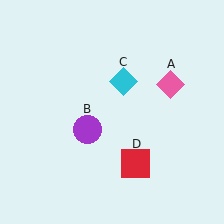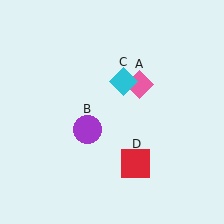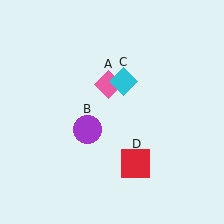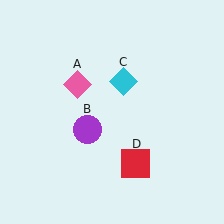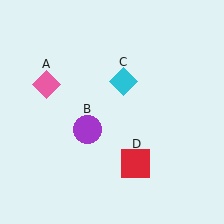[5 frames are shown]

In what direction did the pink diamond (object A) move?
The pink diamond (object A) moved left.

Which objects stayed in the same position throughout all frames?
Purple circle (object B) and cyan diamond (object C) and red square (object D) remained stationary.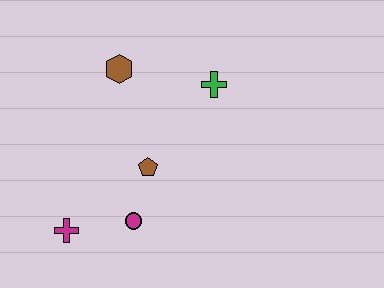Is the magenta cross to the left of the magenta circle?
Yes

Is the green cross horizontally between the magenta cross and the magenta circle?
No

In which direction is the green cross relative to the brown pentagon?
The green cross is above the brown pentagon.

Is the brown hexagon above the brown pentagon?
Yes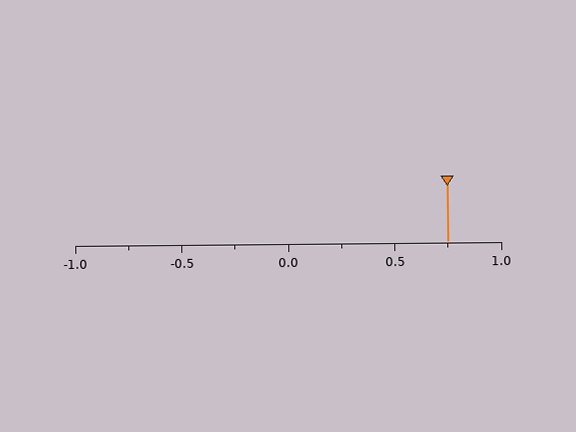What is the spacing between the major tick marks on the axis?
The major ticks are spaced 0.5 apart.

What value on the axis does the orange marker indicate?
The marker indicates approximately 0.75.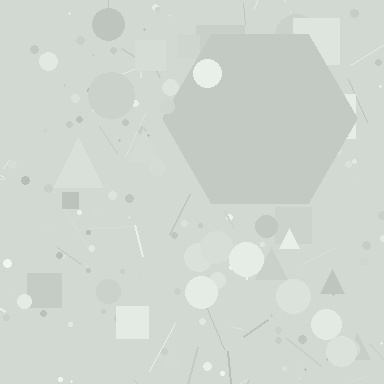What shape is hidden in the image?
A hexagon is hidden in the image.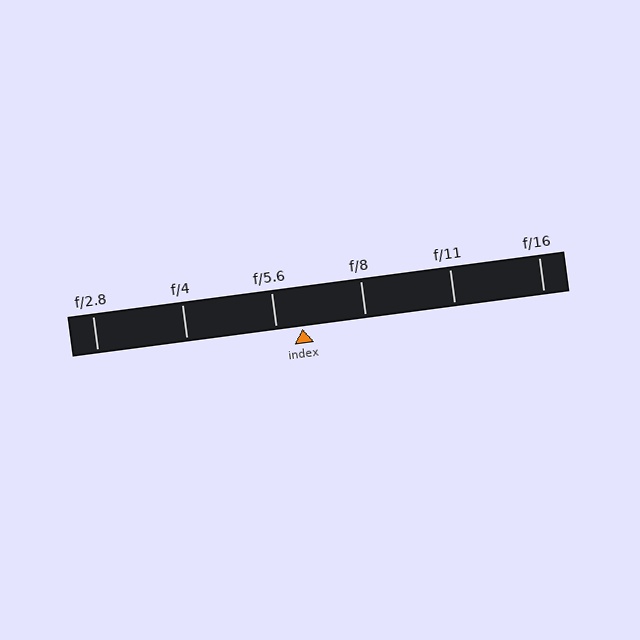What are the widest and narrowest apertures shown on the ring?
The widest aperture shown is f/2.8 and the narrowest is f/16.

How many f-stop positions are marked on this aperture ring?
There are 6 f-stop positions marked.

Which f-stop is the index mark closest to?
The index mark is closest to f/5.6.